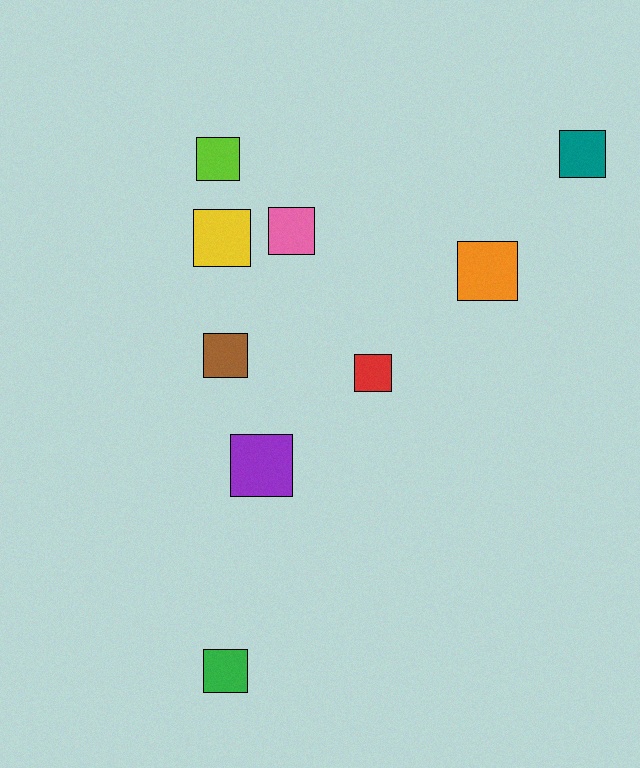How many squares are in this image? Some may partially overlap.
There are 9 squares.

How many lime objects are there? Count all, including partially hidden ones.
There is 1 lime object.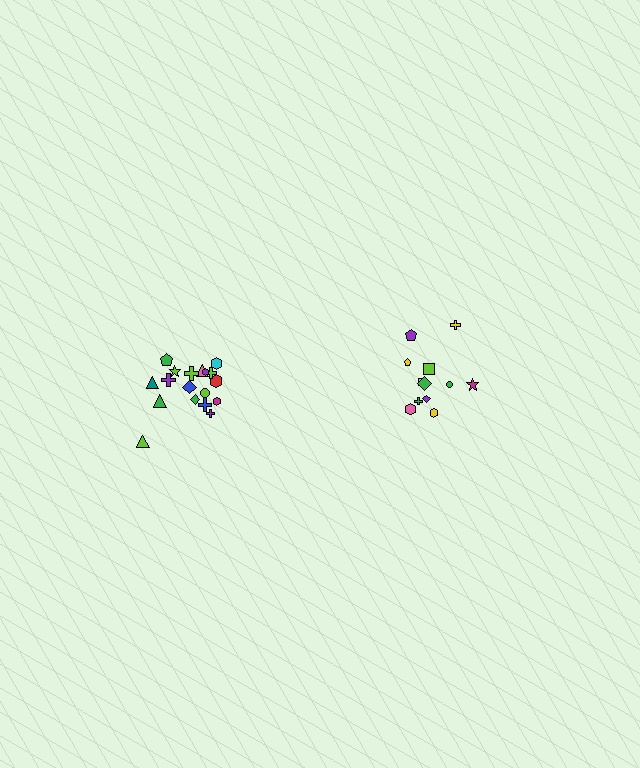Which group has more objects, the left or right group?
The left group.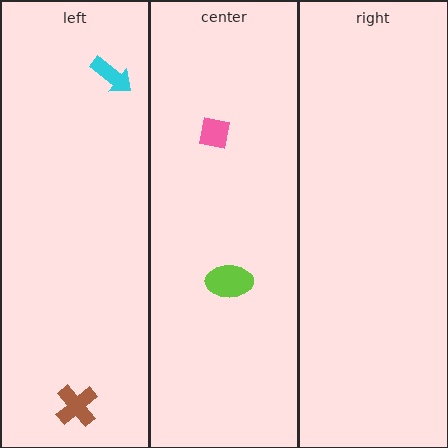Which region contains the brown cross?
The left region.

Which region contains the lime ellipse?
The center region.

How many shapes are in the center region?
2.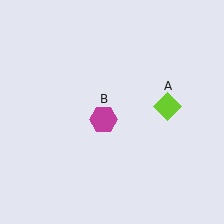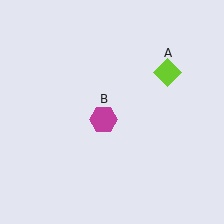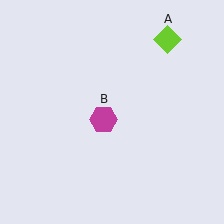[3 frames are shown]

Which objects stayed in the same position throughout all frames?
Magenta hexagon (object B) remained stationary.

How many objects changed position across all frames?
1 object changed position: lime diamond (object A).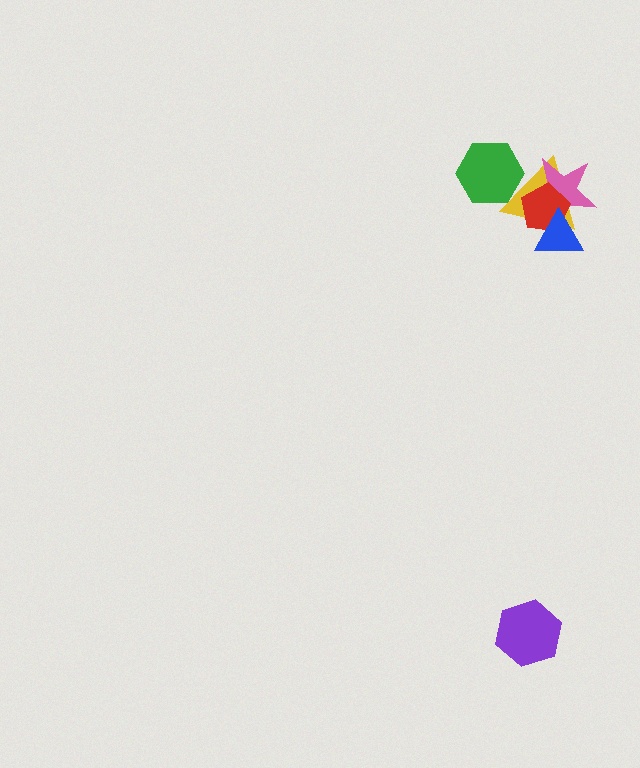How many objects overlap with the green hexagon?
1 object overlaps with the green hexagon.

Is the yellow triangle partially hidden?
Yes, it is partially covered by another shape.